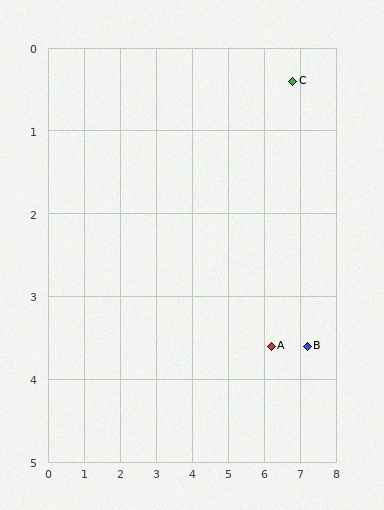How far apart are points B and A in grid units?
Points B and A are about 1.0 grid units apart.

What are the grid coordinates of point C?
Point C is at approximately (6.8, 0.4).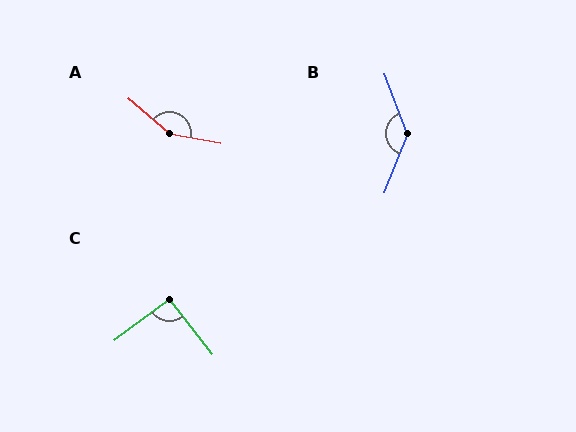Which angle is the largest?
A, at approximately 150 degrees.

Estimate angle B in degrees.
Approximately 138 degrees.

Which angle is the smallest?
C, at approximately 90 degrees.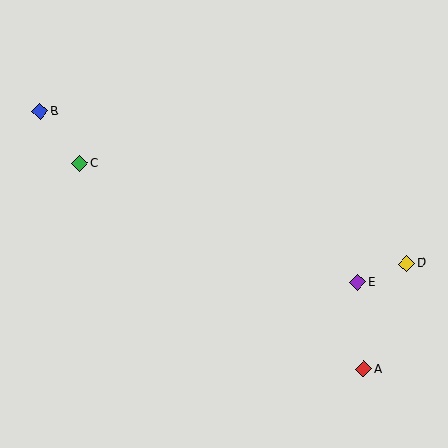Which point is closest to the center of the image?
Point E at (358, 282) is closest to the center.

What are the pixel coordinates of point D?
Point D is at (407, 264).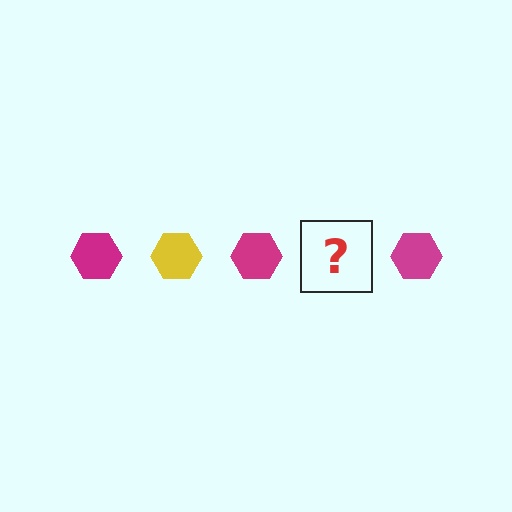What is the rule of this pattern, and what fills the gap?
The rule is that the pattern cycles through magenta, yellow hexagons. The gap should be filled with a yellow hexagon.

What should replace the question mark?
The question mark should be replaced with a yellow hexagon.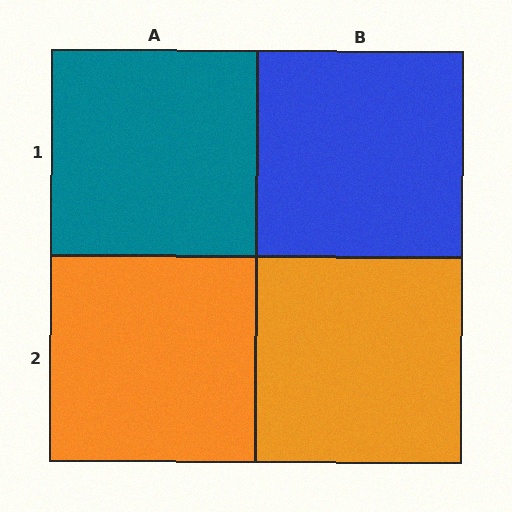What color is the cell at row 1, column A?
Teal.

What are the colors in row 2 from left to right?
Orange, orange.